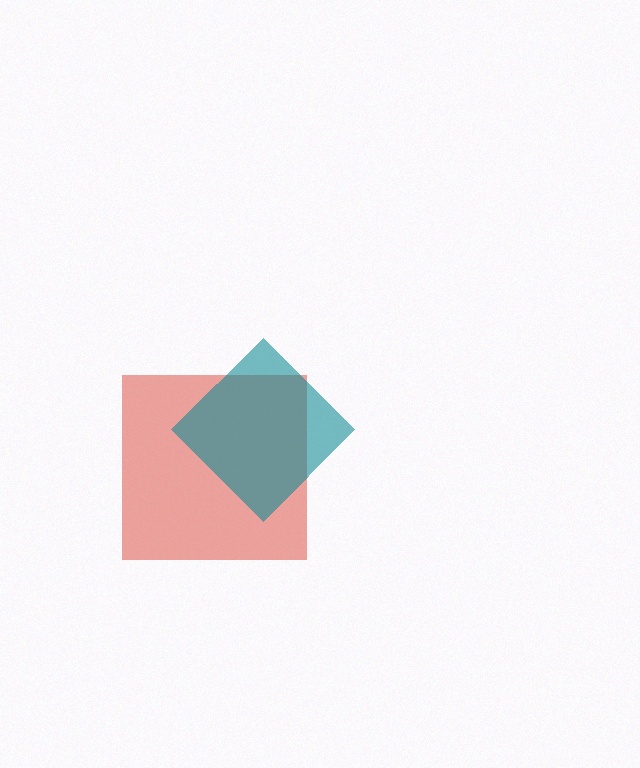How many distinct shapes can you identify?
There are 2 distinct shapes: a red square, a teal diamond.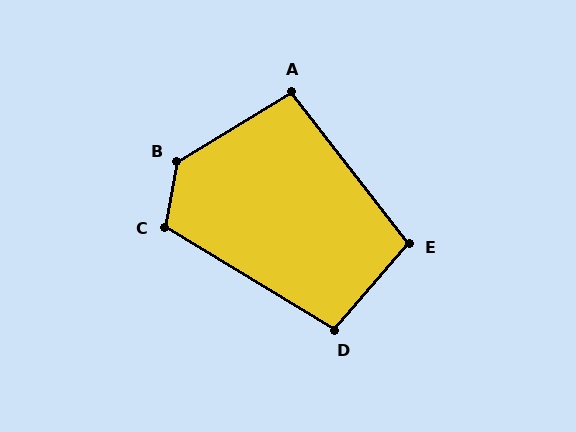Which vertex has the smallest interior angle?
A, at approximately 97 degrees.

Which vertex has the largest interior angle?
B, at approximately 132 degrees.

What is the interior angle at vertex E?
Approximately 102 degrees (obtuse).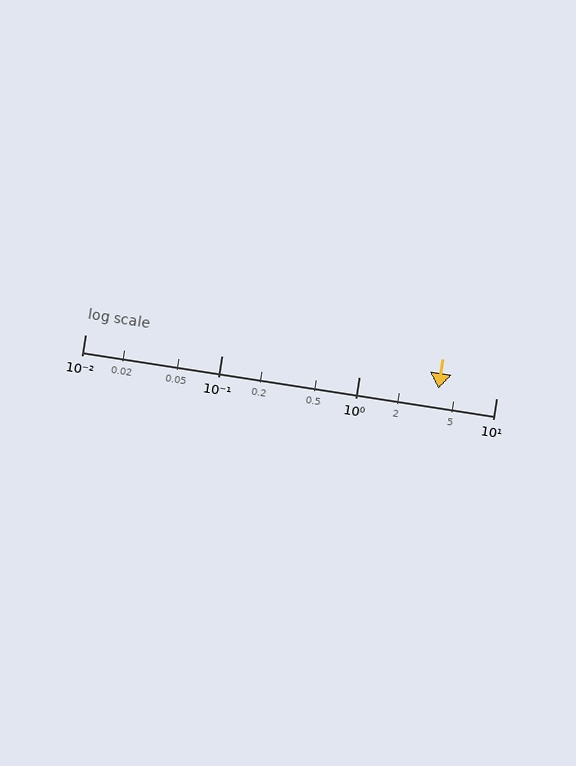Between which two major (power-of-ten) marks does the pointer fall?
The pointer is between 1 and 10.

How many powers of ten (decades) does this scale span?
The scale spans 3 decades, from 0.01 to 10.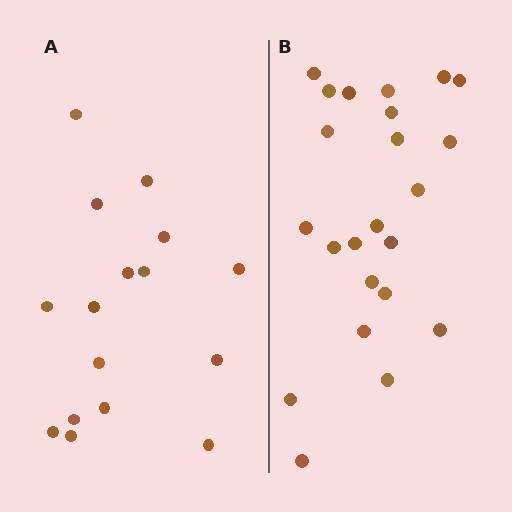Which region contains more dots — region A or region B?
Region B (the right region) has more dots.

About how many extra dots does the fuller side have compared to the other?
Region B has roughly 8 or so more dots than region A.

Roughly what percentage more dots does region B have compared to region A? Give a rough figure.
About 45% more.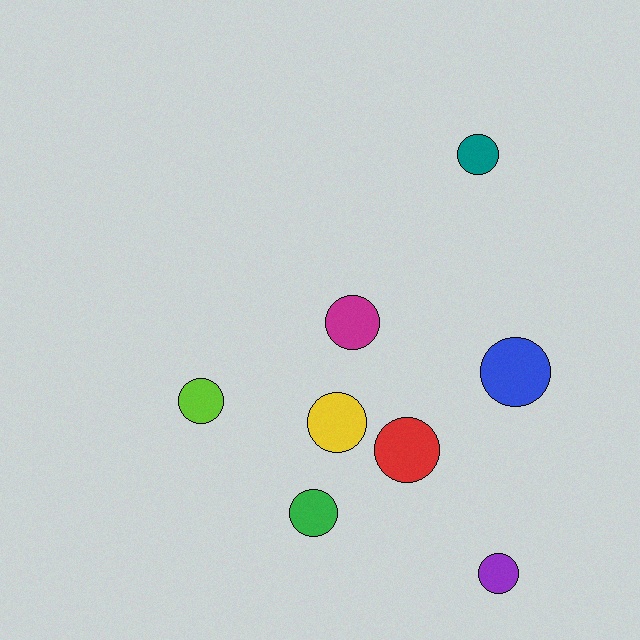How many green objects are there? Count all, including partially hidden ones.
There is 1 green object.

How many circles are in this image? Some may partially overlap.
There are 8 circles.